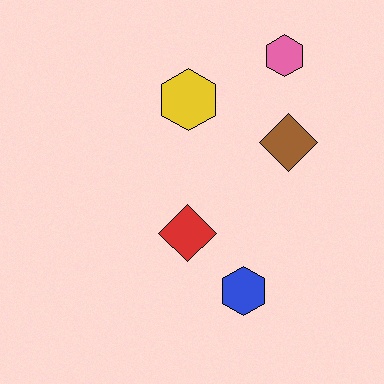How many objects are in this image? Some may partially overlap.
There are 5 objects.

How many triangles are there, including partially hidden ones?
There are no triangles.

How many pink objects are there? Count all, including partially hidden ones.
There is 1 pink object.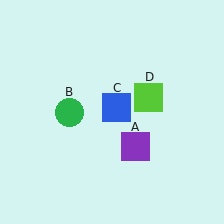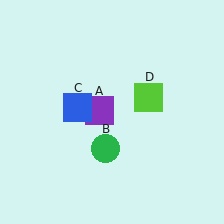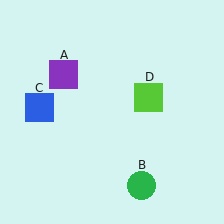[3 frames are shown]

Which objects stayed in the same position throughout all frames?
Lime square (object D) remained stationary.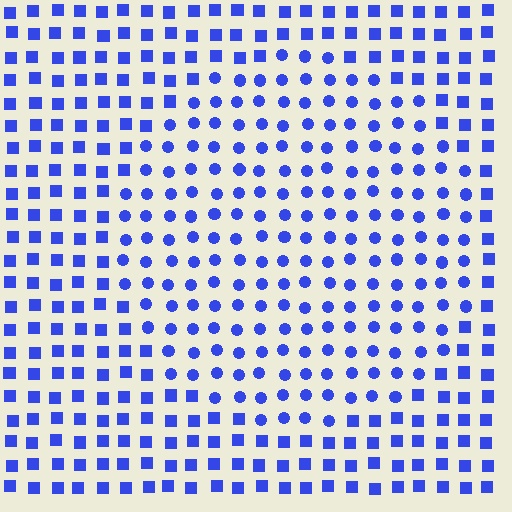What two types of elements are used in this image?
The image uses circles inside the circle region and squares outside it.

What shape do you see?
I see a circle.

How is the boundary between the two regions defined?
The boundary is defined by a change in element shape: circles inside vs. squares outside. All elements share the same color and spacing.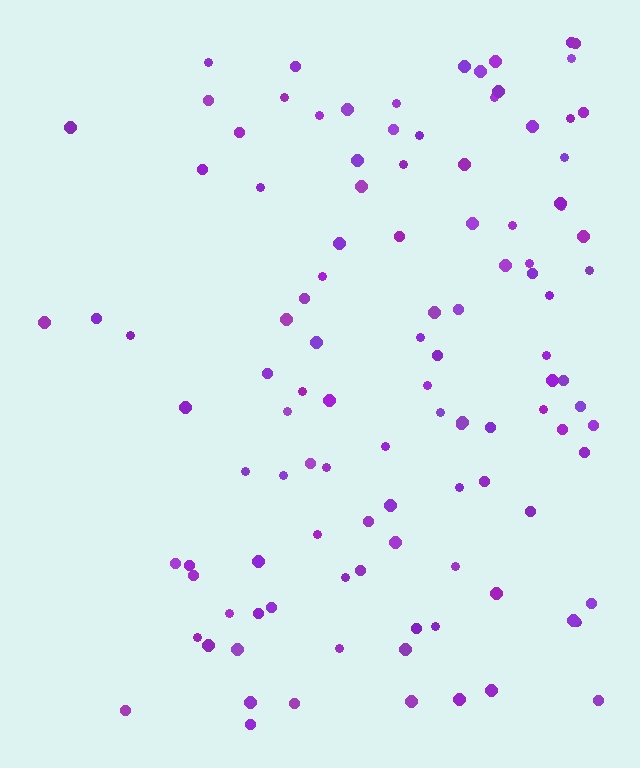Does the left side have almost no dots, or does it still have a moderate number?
Still a moderate number, just noticeably fewer than the right.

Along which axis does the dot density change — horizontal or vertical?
Horizontal.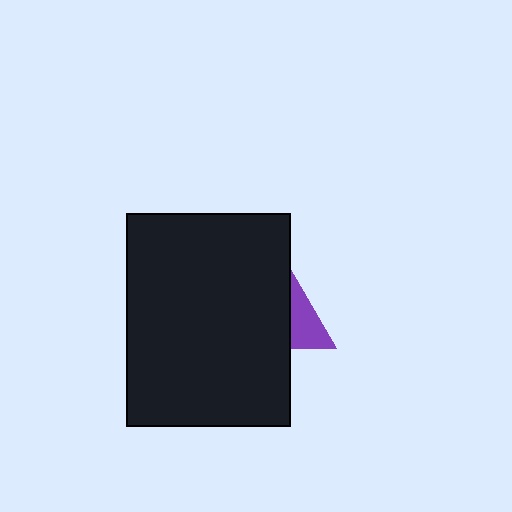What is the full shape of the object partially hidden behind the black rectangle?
The partially hidden object is a purple triangle.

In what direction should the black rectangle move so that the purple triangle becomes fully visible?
The black rectangle should move left. That is the shortest direction to clear the overlap and leave the purple triangle fully visible.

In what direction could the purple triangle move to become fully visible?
The purple triangle could move right. That would shift it out from behind the black rectangle entirely.